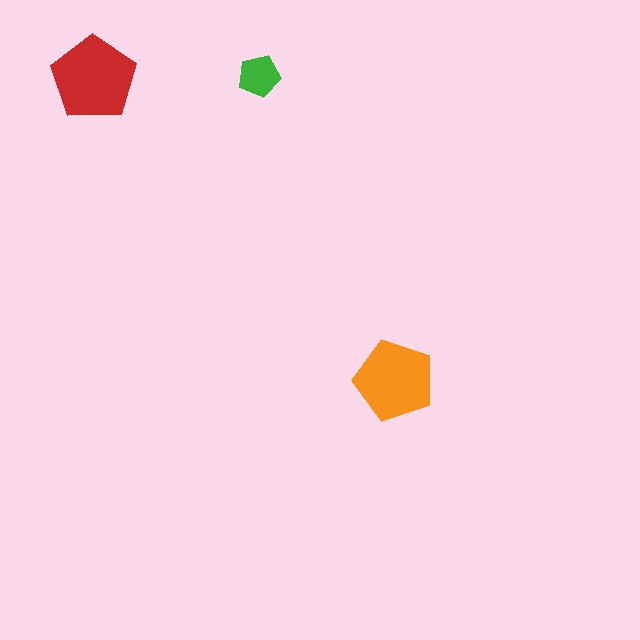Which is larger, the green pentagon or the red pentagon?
The red one.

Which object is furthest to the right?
The orange pentagon is rightmost.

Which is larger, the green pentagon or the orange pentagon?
The orange one.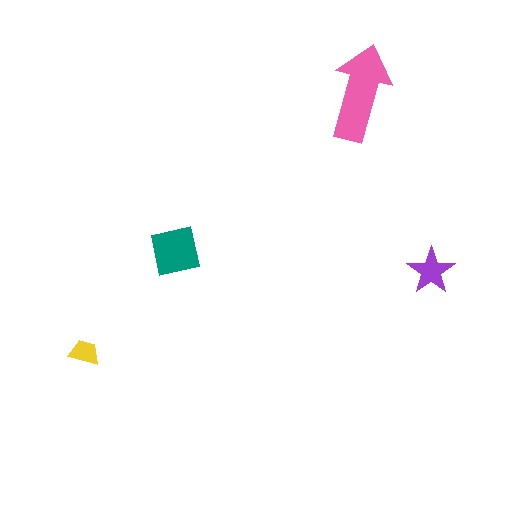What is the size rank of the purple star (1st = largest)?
3rd.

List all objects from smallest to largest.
The yellow trapezoid, the purple star, the teal square, the pink arrow.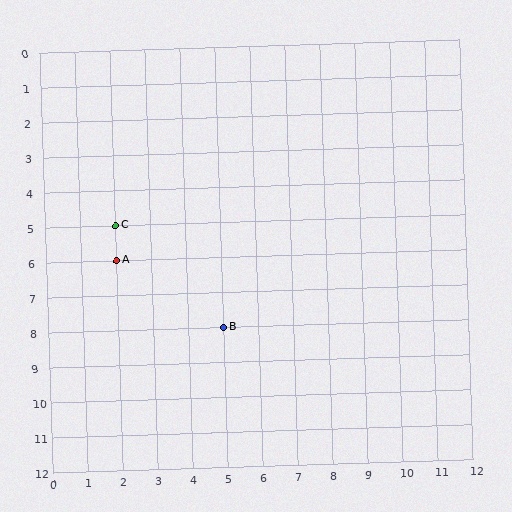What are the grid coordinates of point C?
Point C is at grid coordinates (2, 5).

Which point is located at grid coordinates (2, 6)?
Point A is at (2, 6).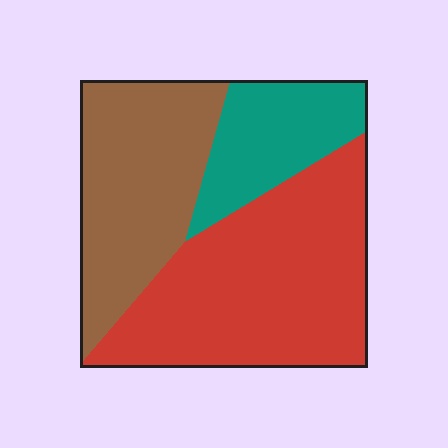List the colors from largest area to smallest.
From largest to smallest: red, brown, teal.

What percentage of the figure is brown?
Brown takes up about one third (1/3) of the figure.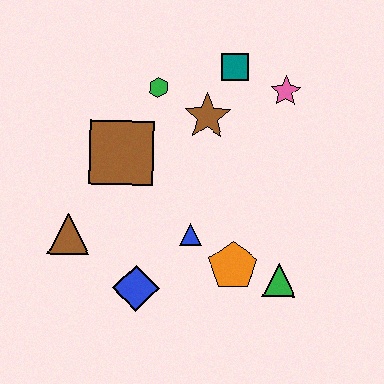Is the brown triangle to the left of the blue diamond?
Yes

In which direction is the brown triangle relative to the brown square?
The brown triangle is below the brown square.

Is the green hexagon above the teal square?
No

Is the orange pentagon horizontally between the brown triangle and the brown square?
No